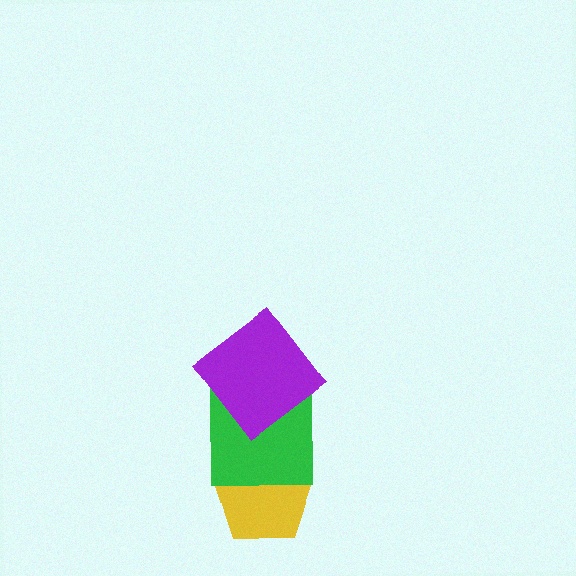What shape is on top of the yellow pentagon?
The green square is on top of the yellow pentagon.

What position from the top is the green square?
The green square is 2nd from the top.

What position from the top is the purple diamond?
The purple diamond is 1st from the top.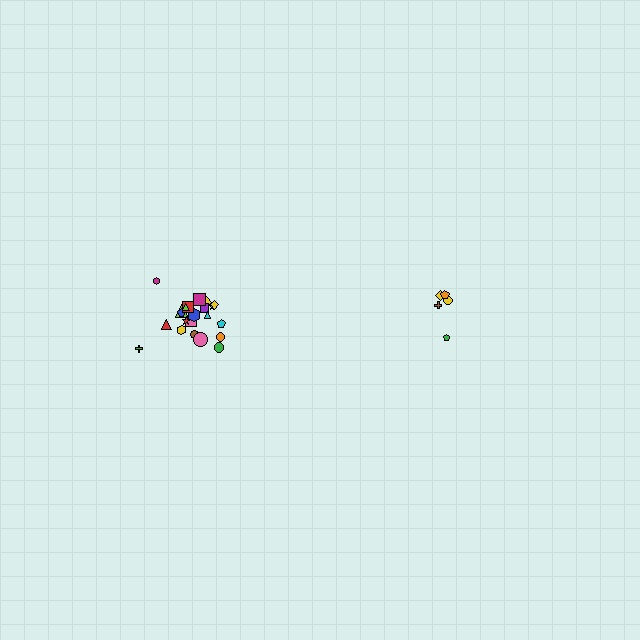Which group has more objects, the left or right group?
The left group.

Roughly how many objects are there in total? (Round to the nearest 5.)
Roughly 25 objects in total.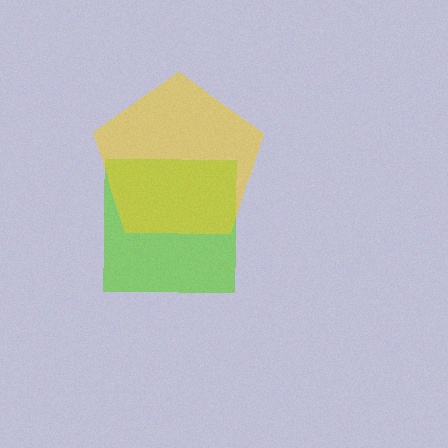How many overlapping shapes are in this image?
There are 2 overlapping shapes in the image.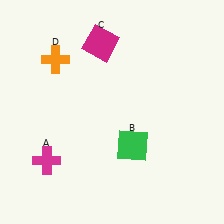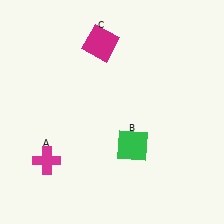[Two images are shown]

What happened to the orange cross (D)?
The orange cross (D) was removed in Image 2. It was in the top-left area of Image 1.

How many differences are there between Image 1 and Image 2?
There is 1 difference between the two images.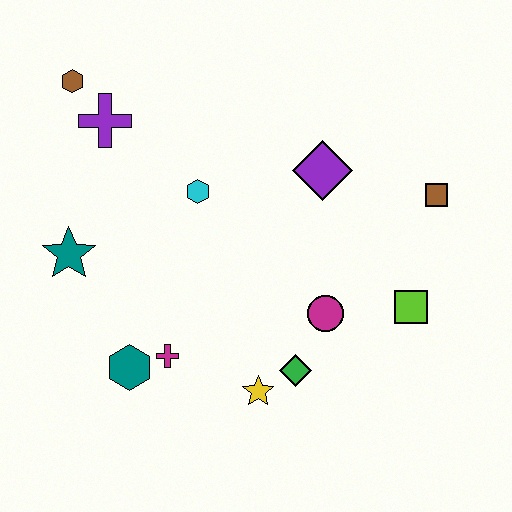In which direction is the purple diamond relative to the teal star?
The purple diamond is to the right of the teal star.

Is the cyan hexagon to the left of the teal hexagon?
No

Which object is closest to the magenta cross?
The teal hexagon is closest to the magenta cross.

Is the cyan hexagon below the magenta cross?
No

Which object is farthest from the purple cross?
The lime square is farthest from the purple cross.